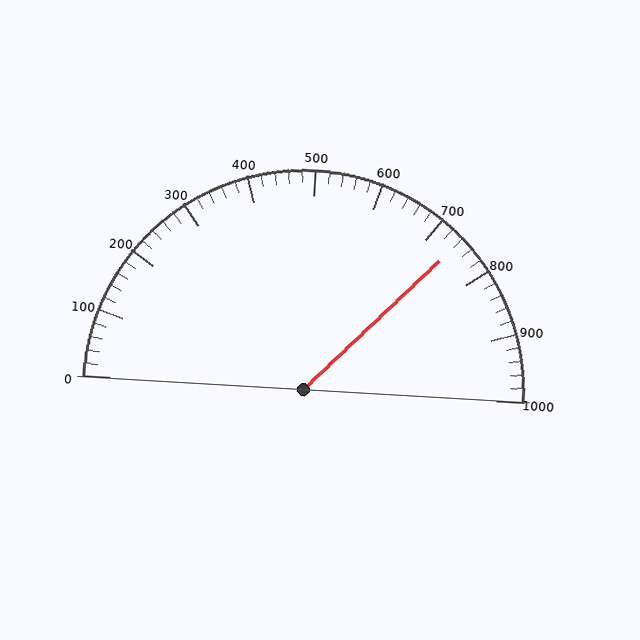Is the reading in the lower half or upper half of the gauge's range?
The reading is in the upper half of the range (0 to 1000).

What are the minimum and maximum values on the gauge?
The gauge ranges from 0 to 1000.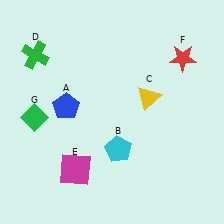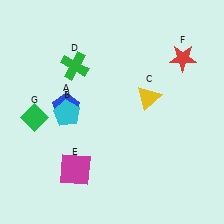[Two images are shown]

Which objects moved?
The objects that moved are: the cyan pentagon (B), the green cross (D).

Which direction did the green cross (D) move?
The green cross (D) moved right.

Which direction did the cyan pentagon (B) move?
The cyan pentagon (B) moved left.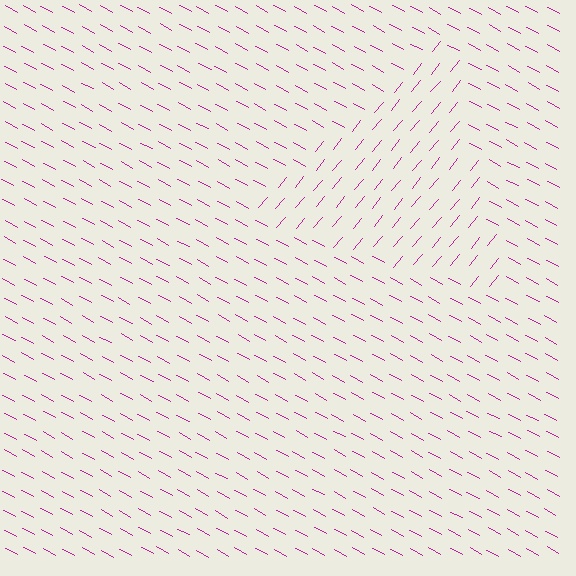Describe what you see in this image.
The image is filled with small magenta line segments. A triangle region in the image has lines oriented differently from the surrounding lines, creating a visible texture boundary.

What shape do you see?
I see a triangle.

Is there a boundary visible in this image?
Yes, there is a texture boundary formed by a change in line orientation.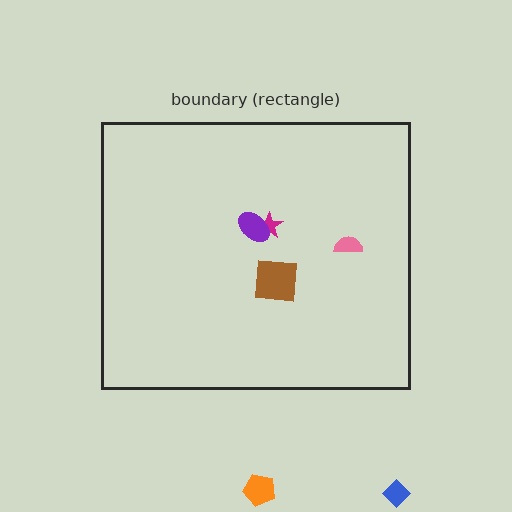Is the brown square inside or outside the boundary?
Inside.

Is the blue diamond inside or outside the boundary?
Outside.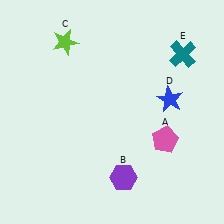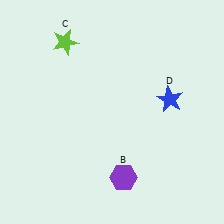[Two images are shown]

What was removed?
The teal cross (E), the pink pentagon (A) were removed in Image 2.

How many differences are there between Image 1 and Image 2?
There are 2 differences between the two images.